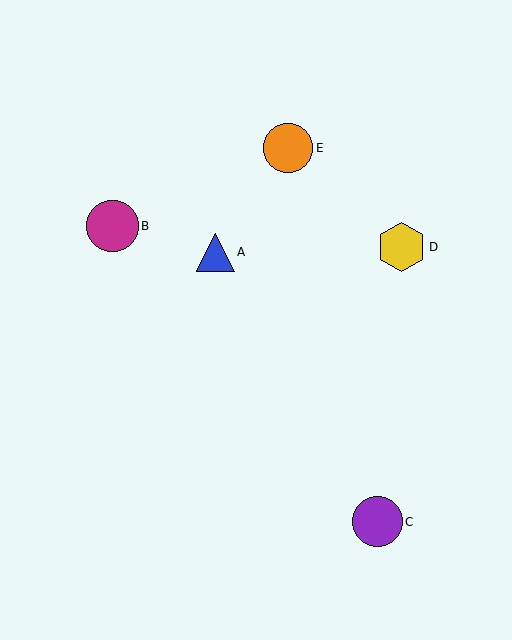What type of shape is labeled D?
Shape D is a yellow hexagon.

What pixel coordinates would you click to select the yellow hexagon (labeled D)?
Click at (401, 247) to select the yellow hexagon D.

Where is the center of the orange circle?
The center of the orange circle is at (288, 148).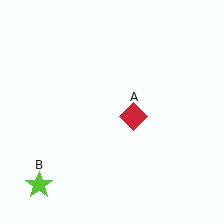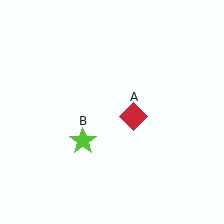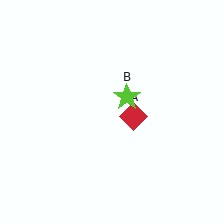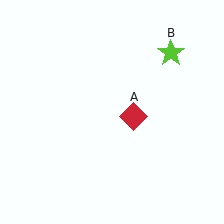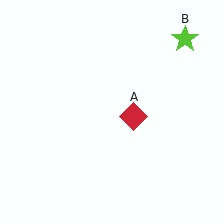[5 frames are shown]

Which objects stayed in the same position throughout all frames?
Red diamond (object A) remained stationary.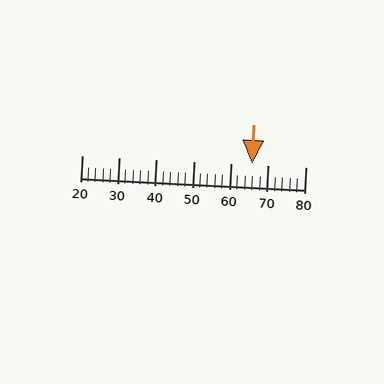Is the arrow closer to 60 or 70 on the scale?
The arrow is closer to 70.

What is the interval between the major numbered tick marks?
The major tick marks are spaced 10 units apart.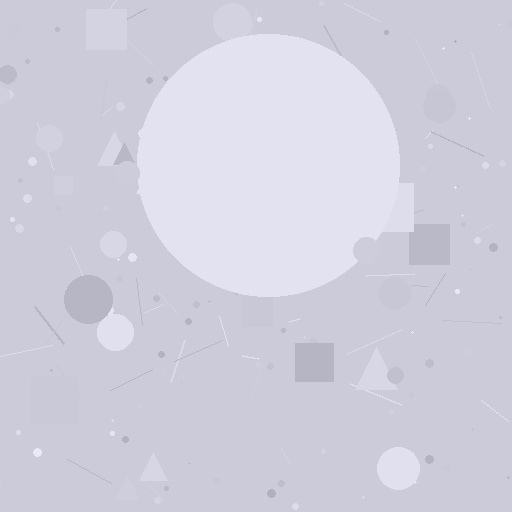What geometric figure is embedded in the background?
A circle is embedded in the background.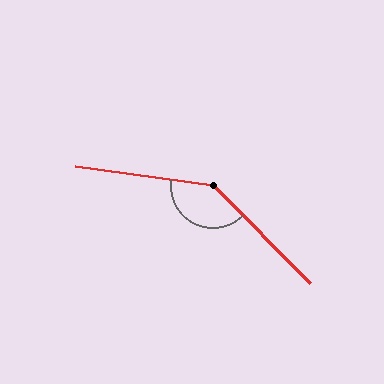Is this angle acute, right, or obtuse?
It is obtuse.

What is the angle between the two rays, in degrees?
Approximately 143 degrees.